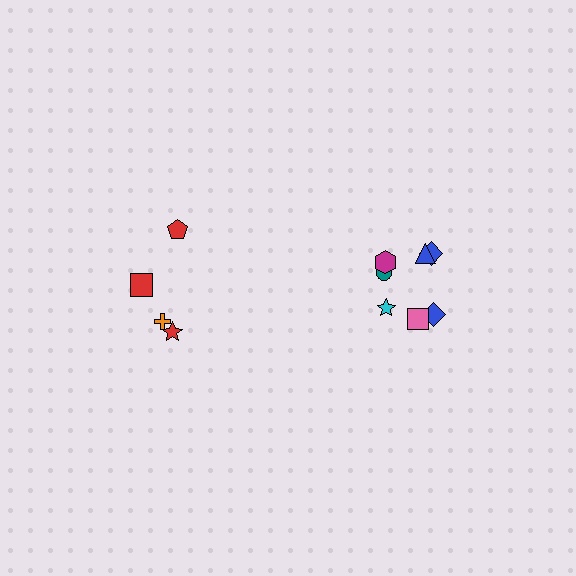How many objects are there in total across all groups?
There are 11 objects.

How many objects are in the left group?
There are 4 objects.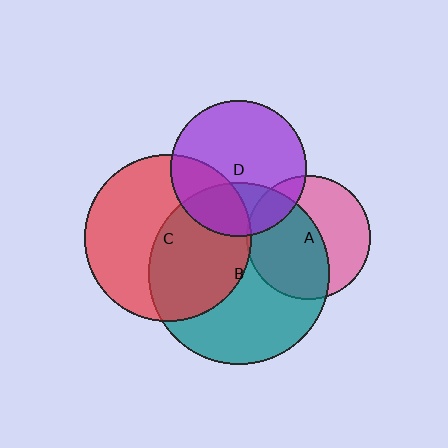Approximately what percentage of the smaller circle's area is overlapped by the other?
Approximately 30%.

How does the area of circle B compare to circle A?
Approximately 2.1 times.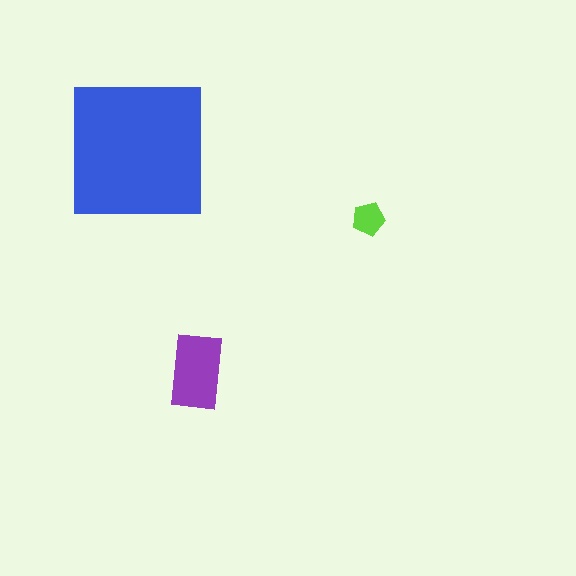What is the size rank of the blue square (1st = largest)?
1st.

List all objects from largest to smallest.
The blue square, the purple rectangle, the lime pentagon.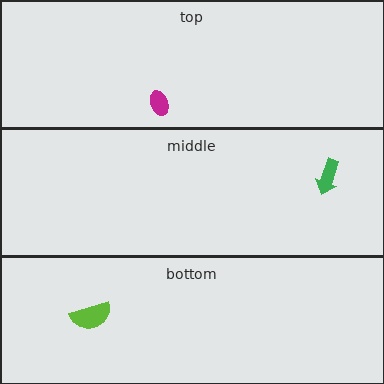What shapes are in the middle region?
The green arrow.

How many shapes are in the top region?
1.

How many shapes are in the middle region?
1.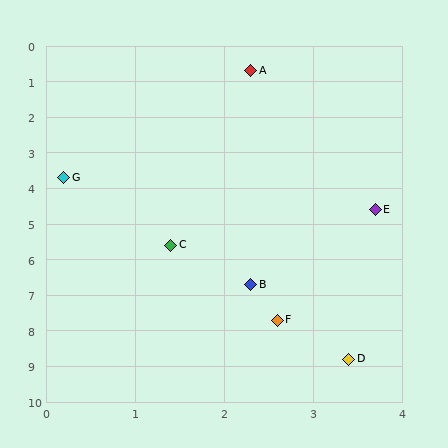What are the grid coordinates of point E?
Point E is at approximately (3.7, 4.6).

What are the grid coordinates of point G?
Point G is at approximately (0.2, 3.7).